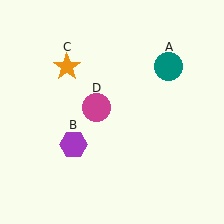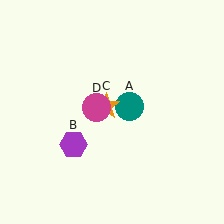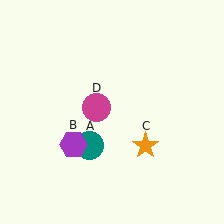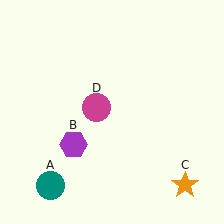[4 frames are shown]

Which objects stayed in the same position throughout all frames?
Purple hexagon (object B) and magenta circle (object D) remained stationary.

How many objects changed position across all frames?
2 objects changed position: teal circle (object A), orange star (object C).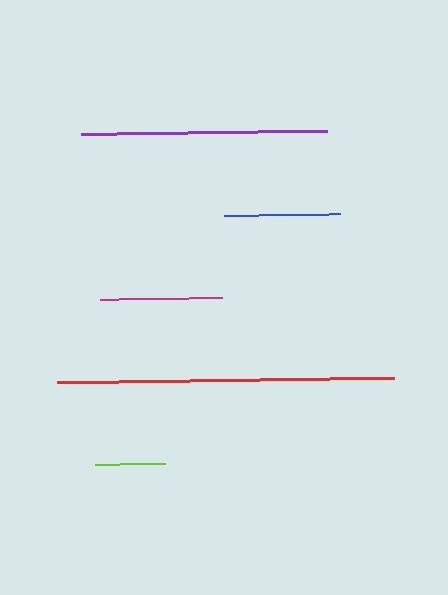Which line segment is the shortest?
The lime line is the shortest at approximately 70 pixels.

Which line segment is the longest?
The red line is the longest at approximately 337 pixels.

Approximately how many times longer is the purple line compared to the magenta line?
The purple line is approximately 2.0 times the length of the magenta line.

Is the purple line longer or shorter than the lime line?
The purple line is longer than the lime line.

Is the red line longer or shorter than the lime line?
The red line is longer than the lime line.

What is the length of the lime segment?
The lime segment is approximately 70 pixels long.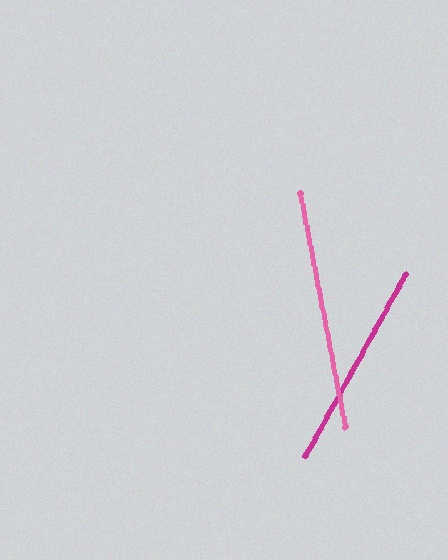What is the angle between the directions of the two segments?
Approximately 40 degrees.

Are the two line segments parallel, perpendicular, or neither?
Neither parallel nor perpendicular — they differ by about 40°.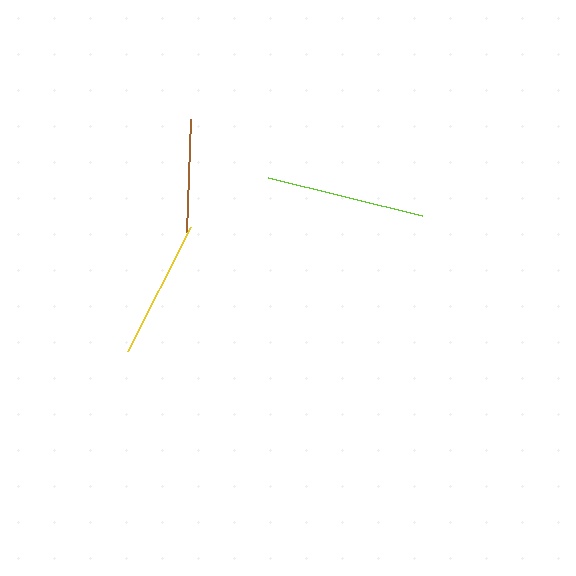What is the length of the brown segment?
The brown segment is approximately 113 pixels long.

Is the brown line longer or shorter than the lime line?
The lime line is longer than the brown line.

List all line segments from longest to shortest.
From longest to shortest: lime, yellow, brown.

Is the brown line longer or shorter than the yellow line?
The yellow line is longer than the brown line.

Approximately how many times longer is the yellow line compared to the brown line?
The yellow line is approximately 1.2 times the length of the brown line.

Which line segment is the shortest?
The brown line is the shortest at approximately 113 pixels.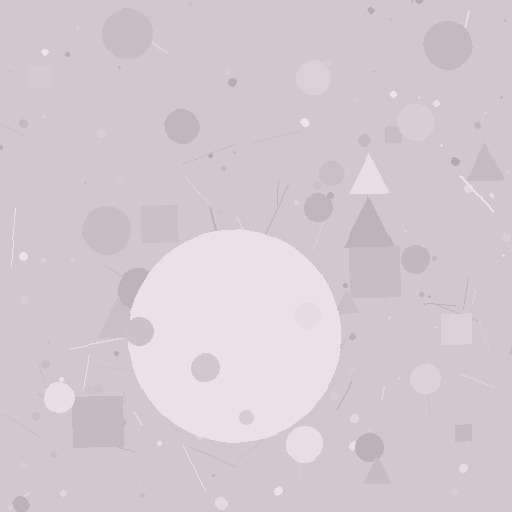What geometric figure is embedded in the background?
A circle is embedded in the background.